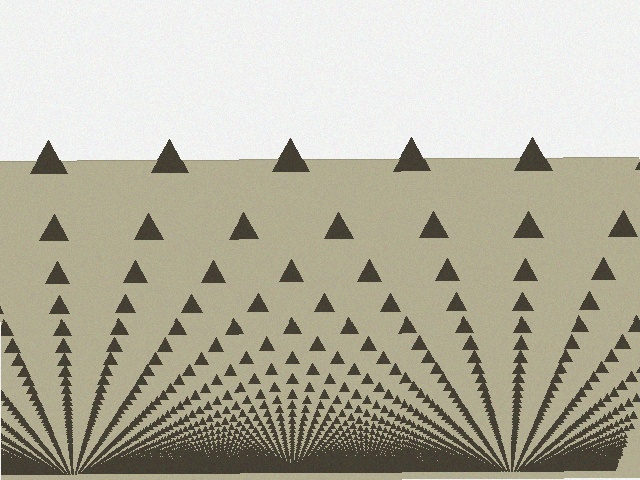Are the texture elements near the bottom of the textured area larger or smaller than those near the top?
Smaller. The gradient is inverted — elements near the bottom are smaller and denser.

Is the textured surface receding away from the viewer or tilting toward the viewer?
The surface appears to tilt toward the viewer. Texture elements get larger and sparser toward the top.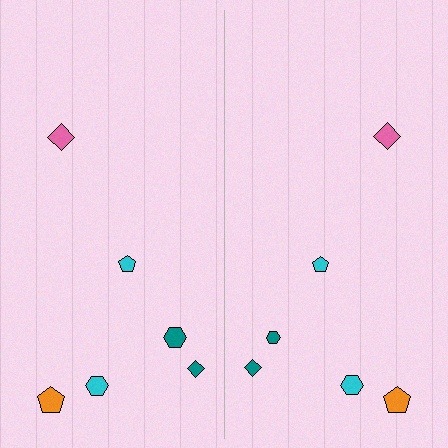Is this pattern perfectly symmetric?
No, the pattern is not perfectly symmetric. The teal hexagon on the right side has a different size than its mirror counterpart.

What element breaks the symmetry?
The teal hexagon on the right side has a different size than its mirror counterpart.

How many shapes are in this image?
There are 12 shapes in this image.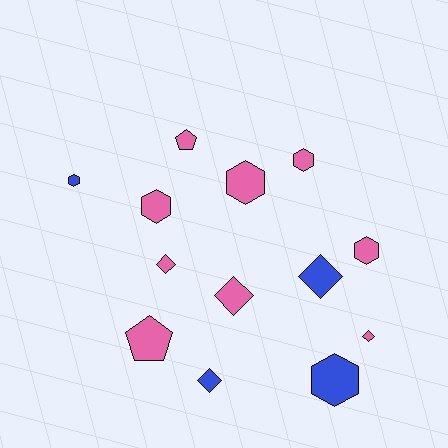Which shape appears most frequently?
Hexagon, with 6 objects.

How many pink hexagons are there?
There are 4 pink hexagons.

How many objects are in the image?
There are 13 objects.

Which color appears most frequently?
Pink, with 9 objects.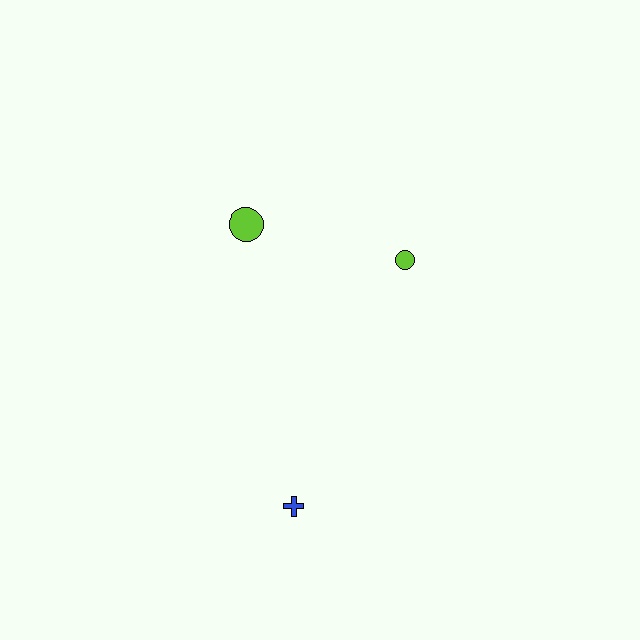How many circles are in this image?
There are 2 circles.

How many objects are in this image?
There are 3 objects.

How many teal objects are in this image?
There are no teal objects.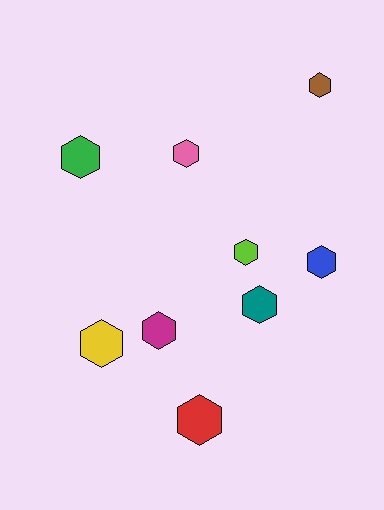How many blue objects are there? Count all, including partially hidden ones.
There is 1 blue object.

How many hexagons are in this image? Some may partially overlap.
There are 9 hexagons.